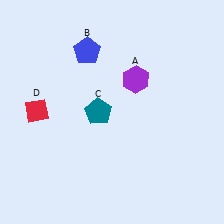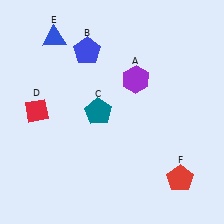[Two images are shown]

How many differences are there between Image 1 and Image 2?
There are 2 differences between the two images.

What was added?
A blue triangle (E), a red pentagon (F) were added in Image 2.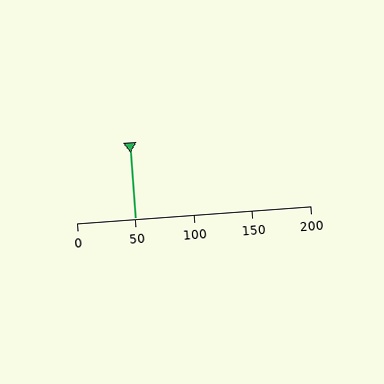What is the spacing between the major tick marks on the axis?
The major ticks are spaced 50 apart.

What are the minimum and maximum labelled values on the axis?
The axis runs from 0 to 200.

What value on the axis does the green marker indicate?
The marker indicates approximately 50.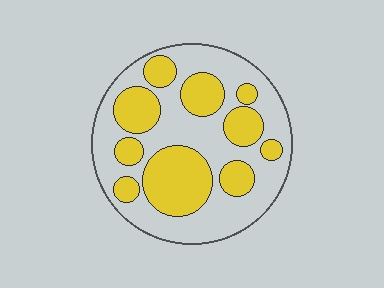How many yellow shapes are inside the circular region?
10.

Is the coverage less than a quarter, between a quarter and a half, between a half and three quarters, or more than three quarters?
Between a quarter and a half.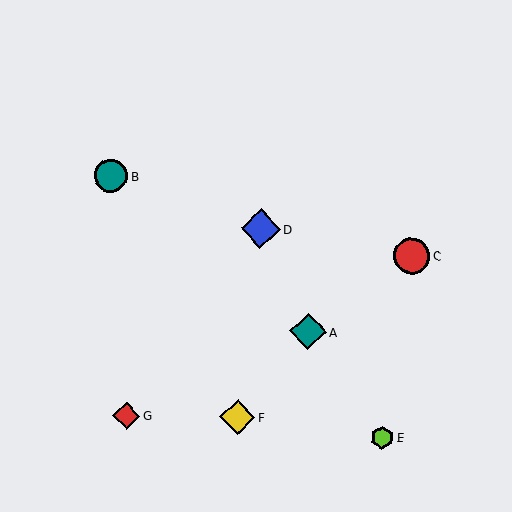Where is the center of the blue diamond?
The center of the blue diamond is at (261, 229).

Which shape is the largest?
The blue diamond (labeled D) is the largest.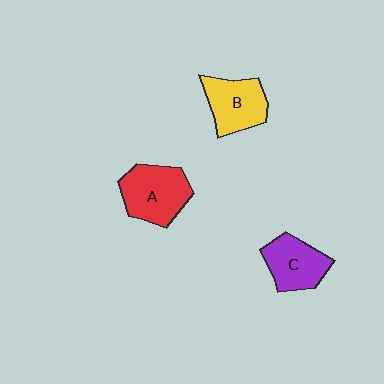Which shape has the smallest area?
Shape C (purple).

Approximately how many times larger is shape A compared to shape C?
Approximately 1.2 times.